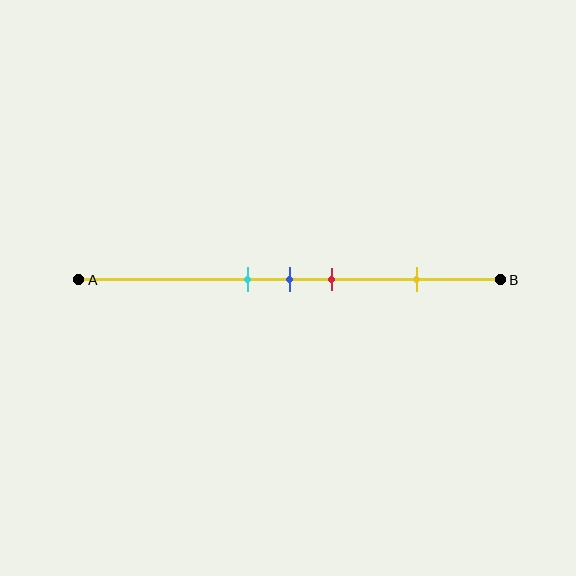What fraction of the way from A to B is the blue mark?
The blue mark is approximately 50% (0.5) of the way from A to B.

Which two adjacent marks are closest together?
The cyan and blue marks are the closest adjacent pair.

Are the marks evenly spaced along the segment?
No, the marks are not evenly spaced.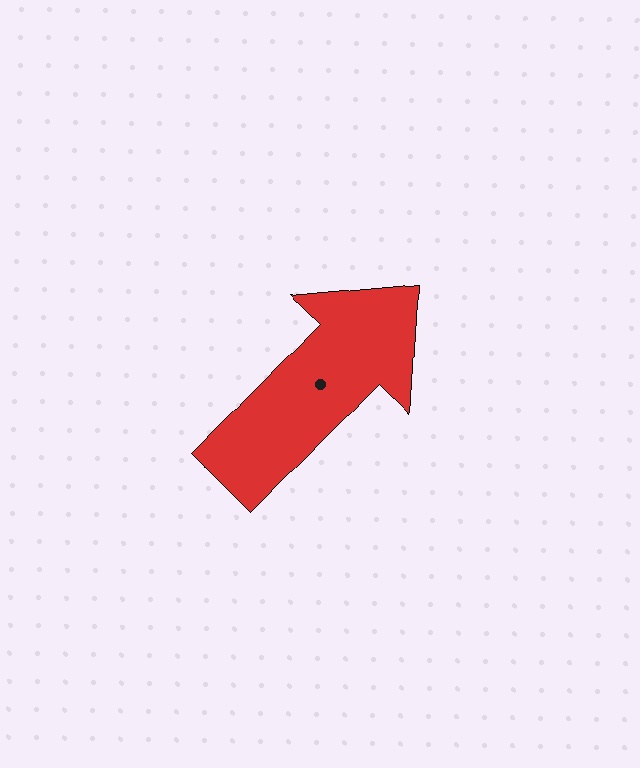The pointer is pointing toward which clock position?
Roughly 1 o'clock.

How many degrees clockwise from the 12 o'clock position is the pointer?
Approximately 44 degrees.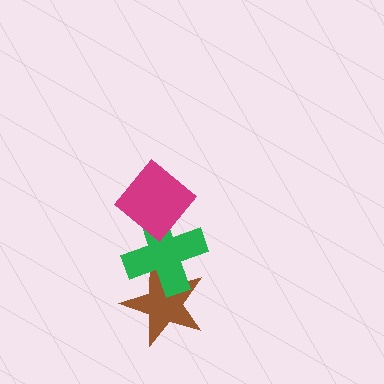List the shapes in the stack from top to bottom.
From top to bottom: the magenta diamond, the green cross, the brown star.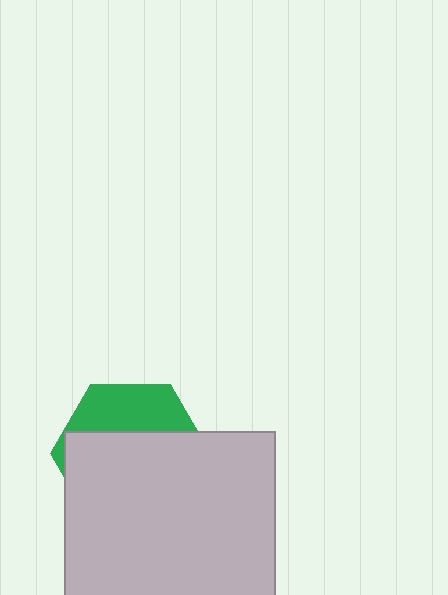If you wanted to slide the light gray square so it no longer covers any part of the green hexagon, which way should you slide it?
Slide it down — that is the most direct way to separate the two shapes.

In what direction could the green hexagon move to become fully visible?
The green hexagon could move up. That would shift it out from behind the light gray square entirely.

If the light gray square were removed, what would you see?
You would see the complete green hexagon.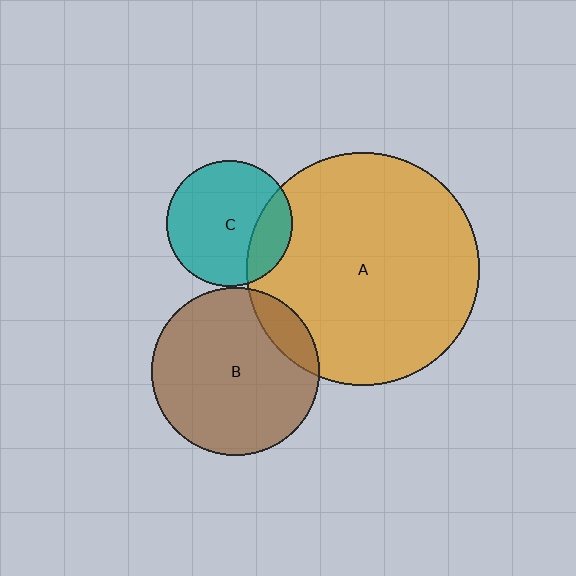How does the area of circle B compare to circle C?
Approximately 1.8 times.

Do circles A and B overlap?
Yes.